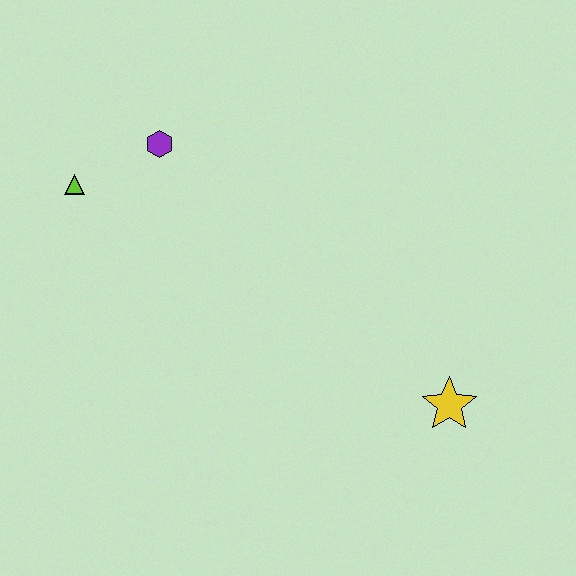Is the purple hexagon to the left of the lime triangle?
No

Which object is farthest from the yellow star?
The lime triangle is farthest from the yellow star.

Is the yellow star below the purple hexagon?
Yes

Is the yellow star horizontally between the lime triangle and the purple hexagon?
No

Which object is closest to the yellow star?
The purple hexagon is closest to the yellow star.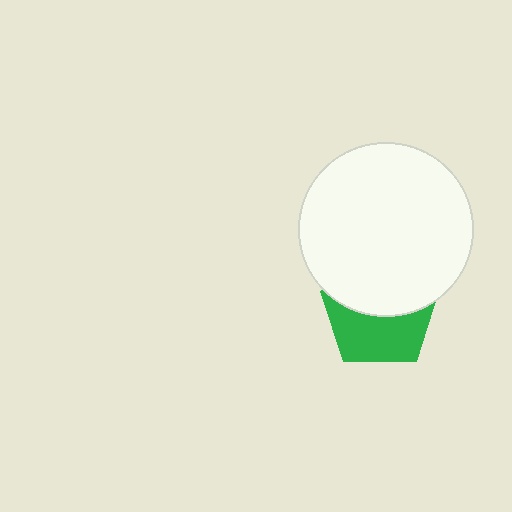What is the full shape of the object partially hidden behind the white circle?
The partially hidden object is a green pentagon.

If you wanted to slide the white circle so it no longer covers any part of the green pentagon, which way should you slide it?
Slide it up — that is the most direct way to separate the two shapes.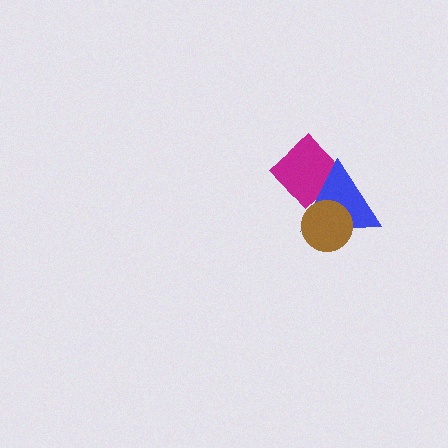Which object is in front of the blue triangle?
The brown circle is in front of the blue triangle.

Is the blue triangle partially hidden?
Yes, it is partially covered by another shape.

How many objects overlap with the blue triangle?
2 objects overlap with the blue triangle.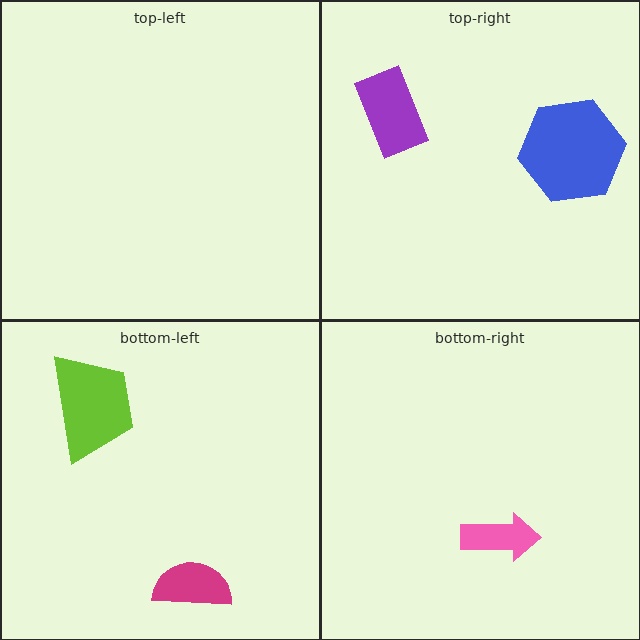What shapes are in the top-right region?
The purple rectangle, the blue hexagon.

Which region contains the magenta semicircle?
The bottom-left region.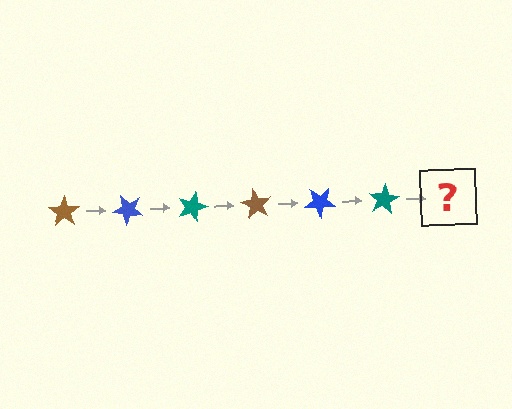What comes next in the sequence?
The next element should be a brown star, rotated 270 degrees from the start.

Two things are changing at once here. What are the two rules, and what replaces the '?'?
The two rules are that it rotates 45 degrees each step and the color cycles through brown, blue, and teal. The '?' should be a brown star, rotated 270 degrees from the start.